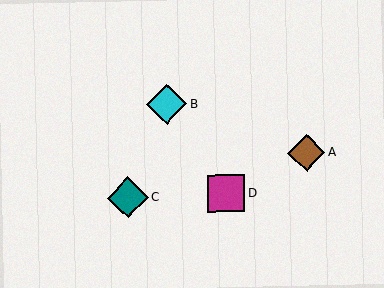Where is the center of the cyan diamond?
The center of the cyan diamond is at (167, 104).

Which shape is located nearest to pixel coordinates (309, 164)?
The brown diamond (labeled A) at (307, 153) is nearest to that location.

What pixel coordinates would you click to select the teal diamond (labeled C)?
Click at (128, 197) to select the teal diamond C.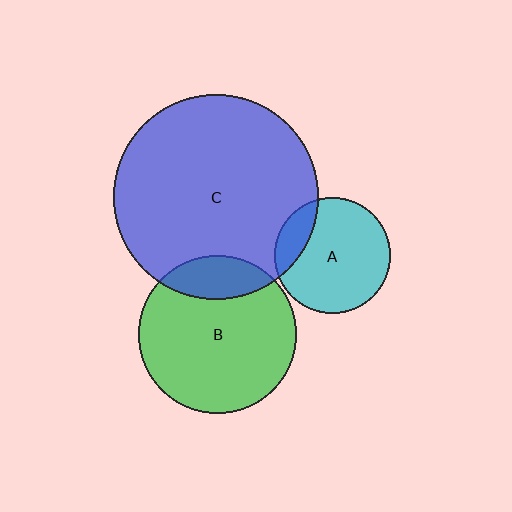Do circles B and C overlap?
Yes.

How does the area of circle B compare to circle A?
Approximately 1.9 times.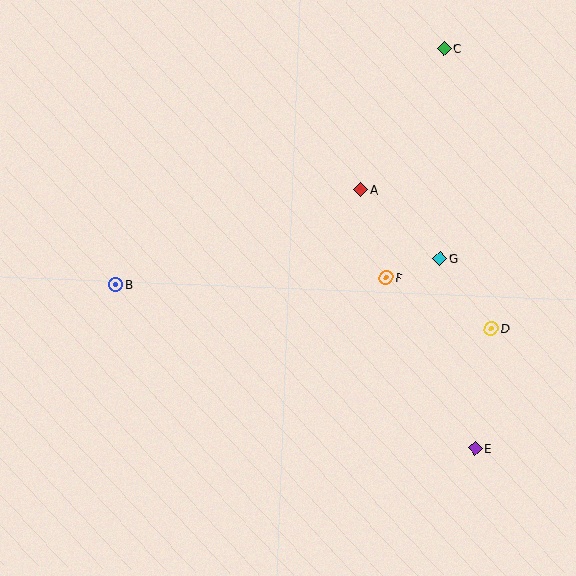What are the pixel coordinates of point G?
Point G is at (440, 258).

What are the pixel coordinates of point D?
Point D is at (491, 329).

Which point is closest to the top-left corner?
Point B is closest to the top-left corner.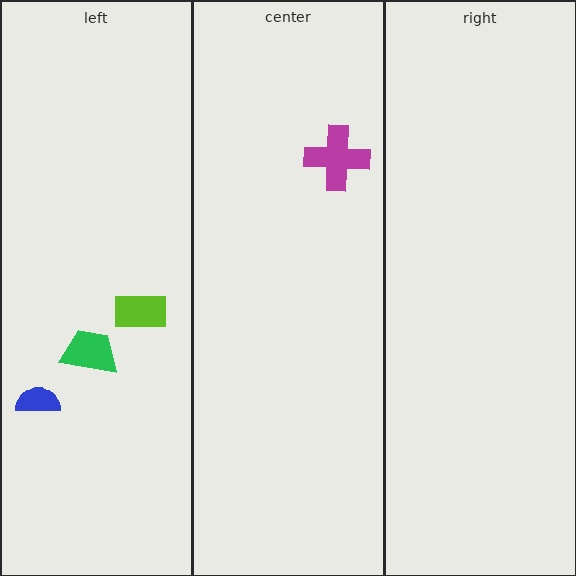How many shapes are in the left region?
3.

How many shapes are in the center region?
1.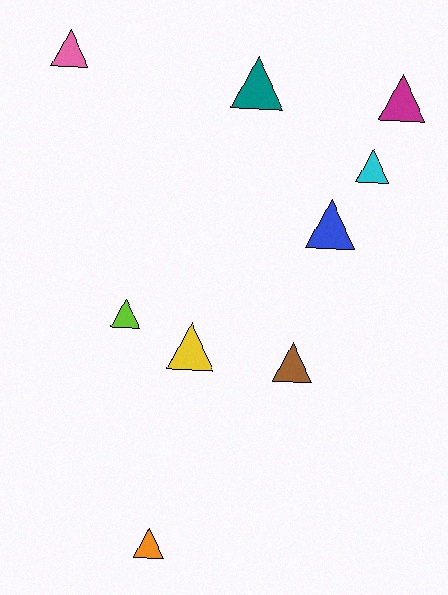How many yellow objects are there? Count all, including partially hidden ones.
There is 1 yellow object.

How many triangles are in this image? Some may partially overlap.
There are 9 triangles.